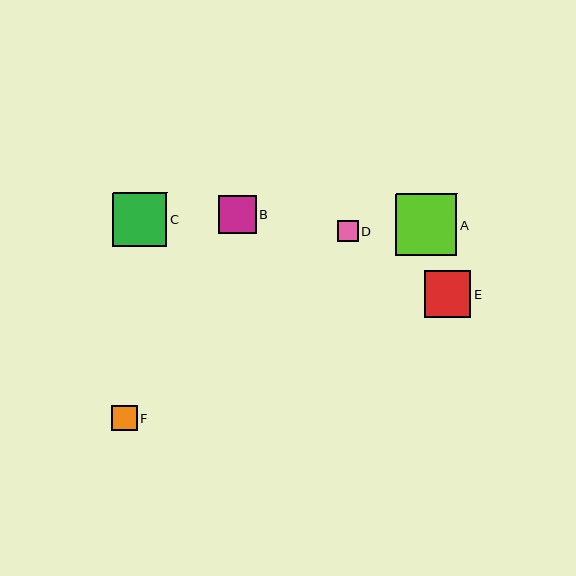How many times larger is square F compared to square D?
Square F is approximately 1.2 times the size of square D.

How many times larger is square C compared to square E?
Square C is approximately 1.2 times the size of square E.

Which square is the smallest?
Square D is the smallest with a size of approximately 21 pixels.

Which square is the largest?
Square A is the largest with a size of approximately 62 pixels.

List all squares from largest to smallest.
From largest to smallest: A, C, E, B, F, D.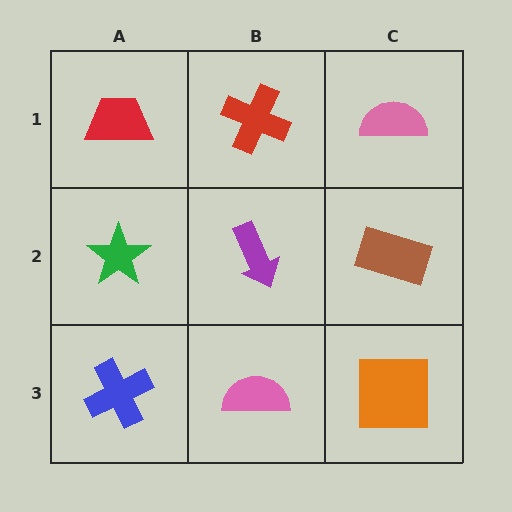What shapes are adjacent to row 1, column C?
A brown rectangle (row 2, column C), a red cross (row 1, column B).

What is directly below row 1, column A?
A green star.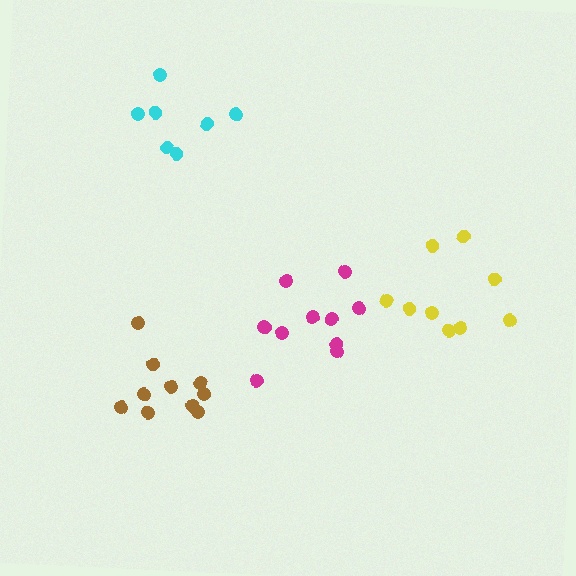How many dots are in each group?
Group 1: 10 dots, Group 2: 7 dots, Group 3: 11 dots, Group 4: 9 dots (37 total).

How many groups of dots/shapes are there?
There are 4 groups.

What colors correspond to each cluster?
The clusters are colored: brown, cyan, magenta, yellow.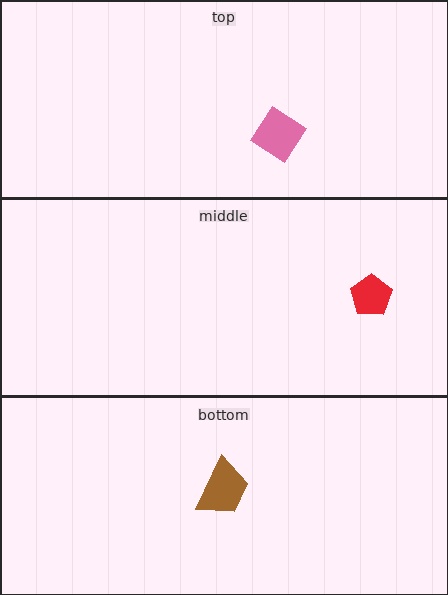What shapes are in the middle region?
The red pentagon.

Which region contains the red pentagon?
The middle region.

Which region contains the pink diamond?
The top region.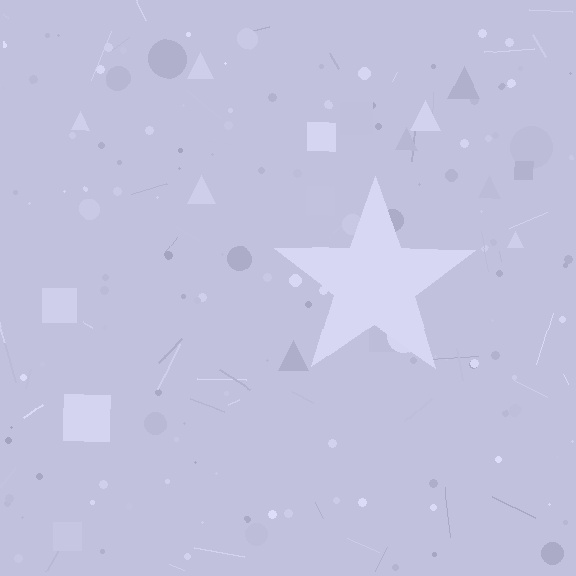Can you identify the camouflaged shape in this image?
The camouflaged shape is a star.